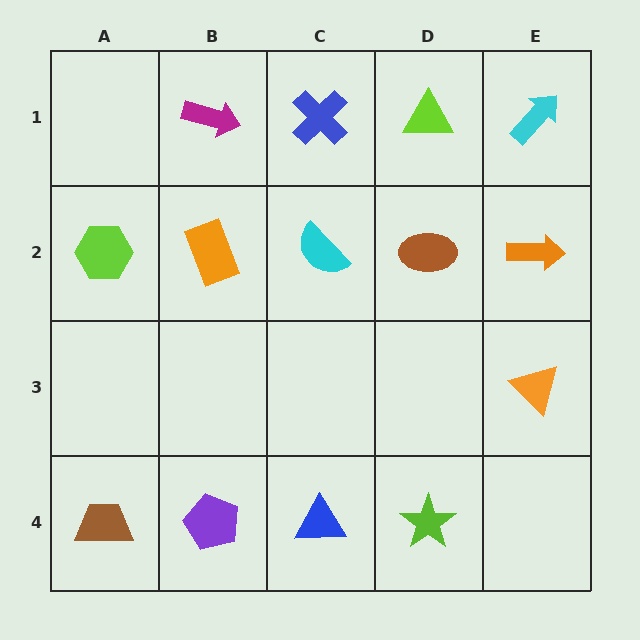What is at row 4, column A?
A brown trapezoid.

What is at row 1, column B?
A magenta arrow.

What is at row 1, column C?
A blue cross.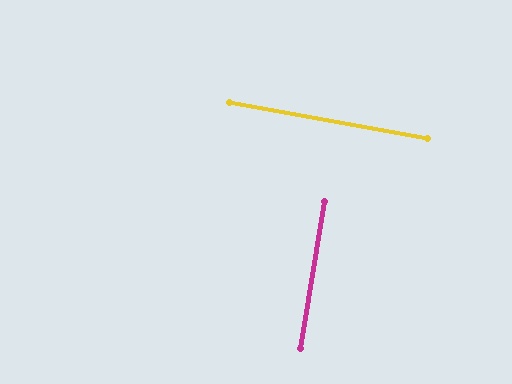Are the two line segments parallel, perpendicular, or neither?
Perpendicular — they meet at approximately 89°.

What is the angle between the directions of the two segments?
Approximately 89 degrees.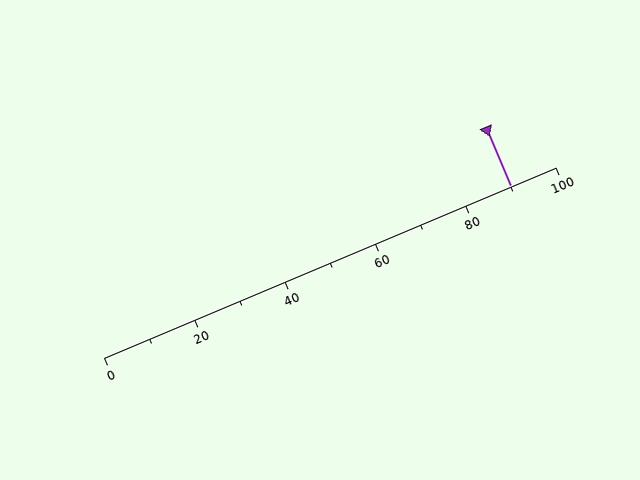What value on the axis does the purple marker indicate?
The marker indicates approximately 90.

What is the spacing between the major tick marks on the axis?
The major ticks are spaced 20 apart.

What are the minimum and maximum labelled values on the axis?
The axis runs from 0 to 100.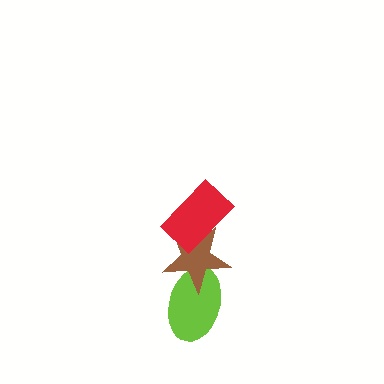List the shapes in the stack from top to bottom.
From top to bottom: the red rectangle, the brown star, the lime ellipse.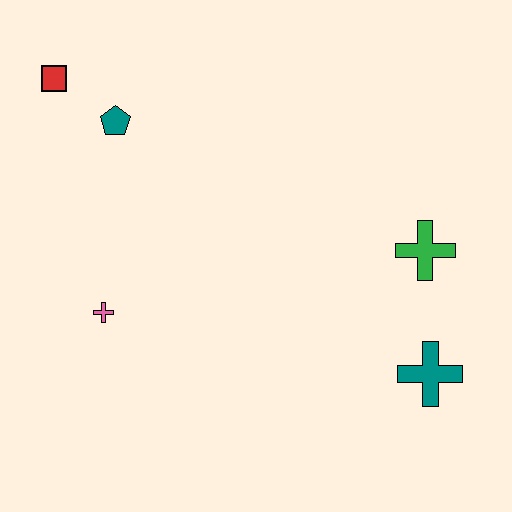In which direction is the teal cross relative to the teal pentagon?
The teal cross is to the right of the teal pentagon.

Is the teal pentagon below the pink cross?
No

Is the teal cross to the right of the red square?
Yes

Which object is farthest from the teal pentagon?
The teal cross is farthest from the teal pentagon.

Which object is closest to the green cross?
The teal cross is closest to the green cross.